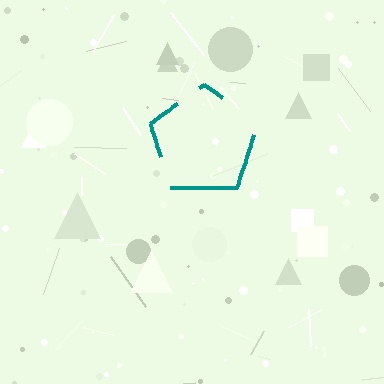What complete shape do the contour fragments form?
The contour fragments form a pentagon.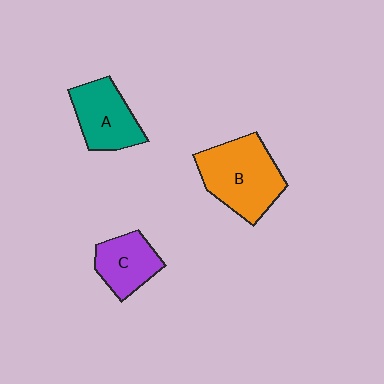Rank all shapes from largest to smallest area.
From largest to smallest: B (orange), A (teal), C (purple).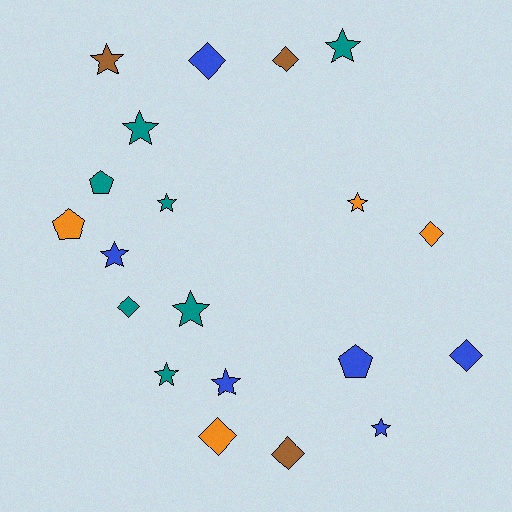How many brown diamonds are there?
There are 2 brown diamonds.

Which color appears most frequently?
Teal, with 7 objects.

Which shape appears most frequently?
Star, with 10 objects.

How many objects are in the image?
There are 20 objects.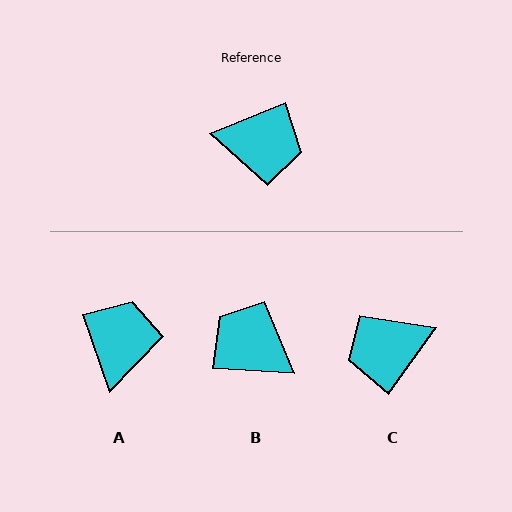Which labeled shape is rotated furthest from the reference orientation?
B, about 155 degrees away.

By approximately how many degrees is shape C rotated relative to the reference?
Approximately 148 degrees clockwise.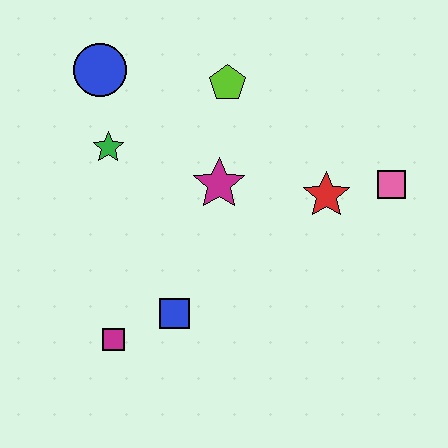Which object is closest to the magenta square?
The blue square is closest to the magenta square.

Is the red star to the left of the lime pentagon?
No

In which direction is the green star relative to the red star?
The green star is to the left of the red star.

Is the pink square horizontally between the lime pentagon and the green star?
No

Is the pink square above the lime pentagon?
No